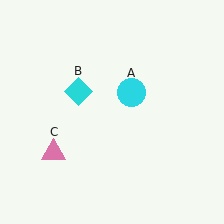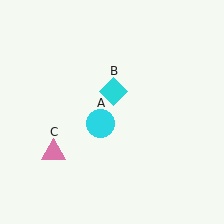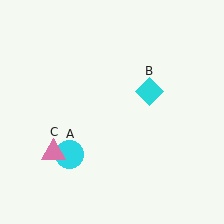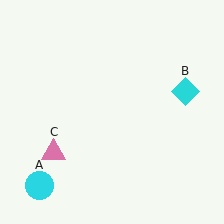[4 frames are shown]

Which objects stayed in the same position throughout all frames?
Pink triangle (object C) remained stationary.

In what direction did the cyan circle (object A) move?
The cyan circle (object A) moved down and to the left.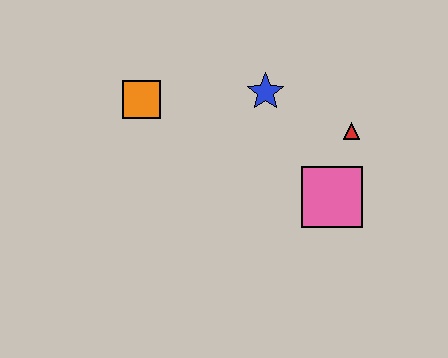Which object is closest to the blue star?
The red triangle is closest to the blue star.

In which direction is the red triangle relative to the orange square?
The red triangle is to the right of the orange square.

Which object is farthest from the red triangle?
The orange square is farthest from the red triangle.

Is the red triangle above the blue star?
No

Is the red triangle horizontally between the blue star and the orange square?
No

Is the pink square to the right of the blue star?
Yes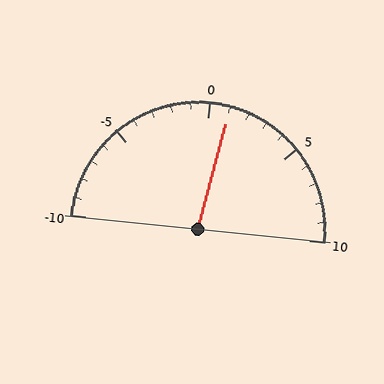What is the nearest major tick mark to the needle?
The nearest major tick mark is 0.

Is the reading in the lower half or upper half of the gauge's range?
The reading is in the upper half of the range (-10 to 10).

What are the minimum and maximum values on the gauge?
The gauge ranges from -10 to 10.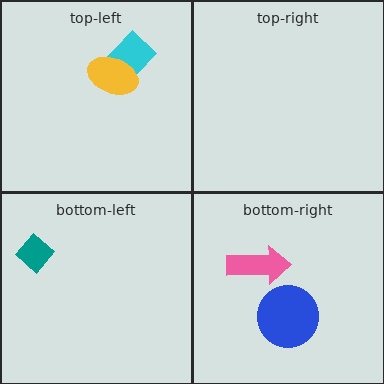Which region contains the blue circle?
The bottom-right region.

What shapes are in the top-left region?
The cyan rectangle, the yellow ellipse.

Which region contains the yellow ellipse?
The top-left region.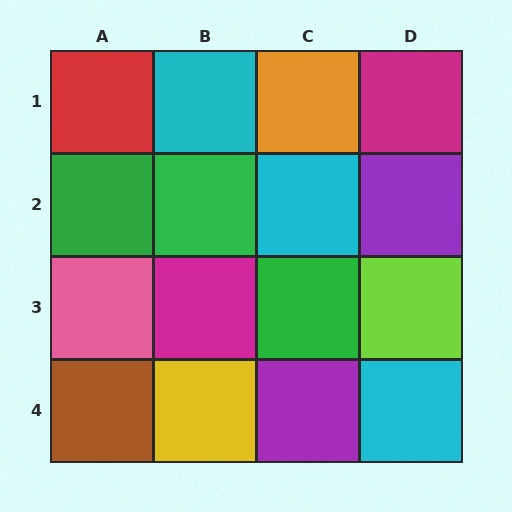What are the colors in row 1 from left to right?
Red, cyan, orange, magenta.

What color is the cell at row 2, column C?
Cyan.